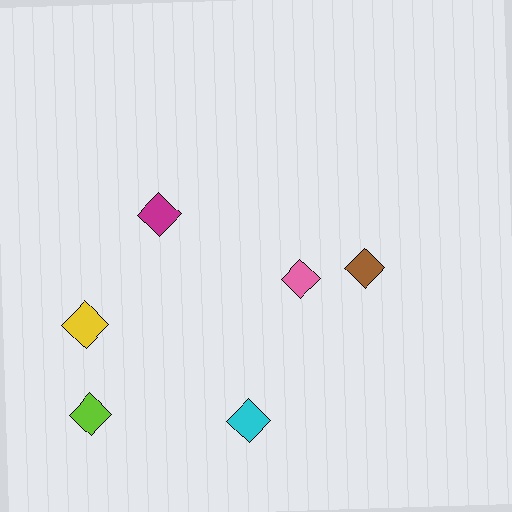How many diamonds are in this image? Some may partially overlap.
There are 6 diamonds.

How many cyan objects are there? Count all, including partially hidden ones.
There is 1 cyan object.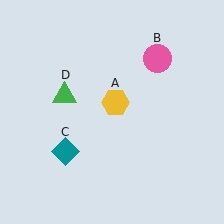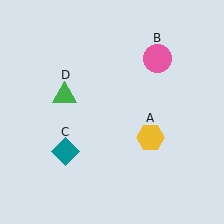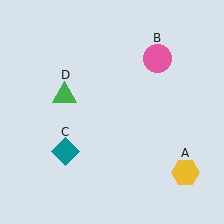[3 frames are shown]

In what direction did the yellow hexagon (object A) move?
The yellow hexagon (object A) moved down and to the right.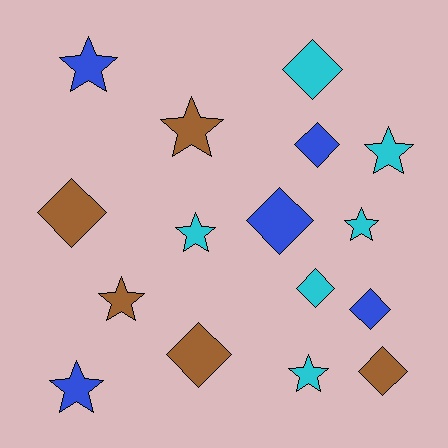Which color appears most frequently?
Cyan, with 6 objects.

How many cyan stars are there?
There are 4 cyan stars.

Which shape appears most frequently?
Star, with 8 objects.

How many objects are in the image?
There are 16 objects.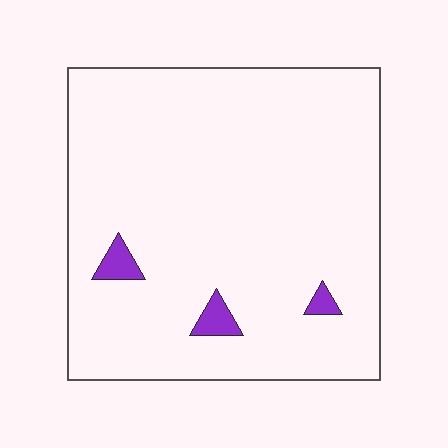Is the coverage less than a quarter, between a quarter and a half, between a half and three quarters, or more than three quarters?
Less than a quarter.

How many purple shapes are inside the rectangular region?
3.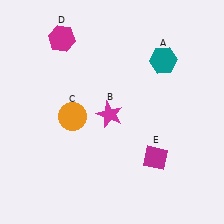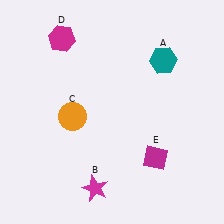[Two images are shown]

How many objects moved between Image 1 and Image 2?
1 object moved between the two images.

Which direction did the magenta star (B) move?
The magenta star (B) moved down.